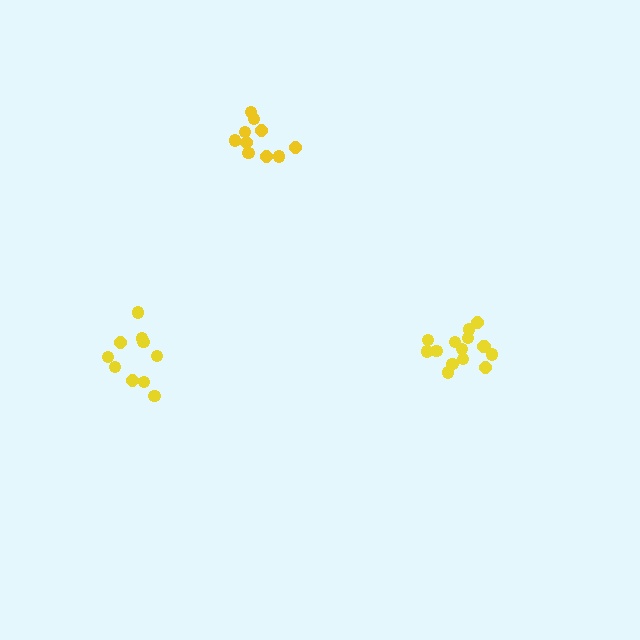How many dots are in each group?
Group 1: 10 dots, Group 2: 10 dots, Group 3: 15 dots (35 total).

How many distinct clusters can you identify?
There are 3 distinct clusters.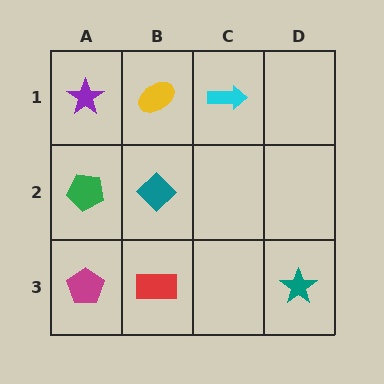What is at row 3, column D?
A teal star.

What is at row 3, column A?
A magenta pentagon.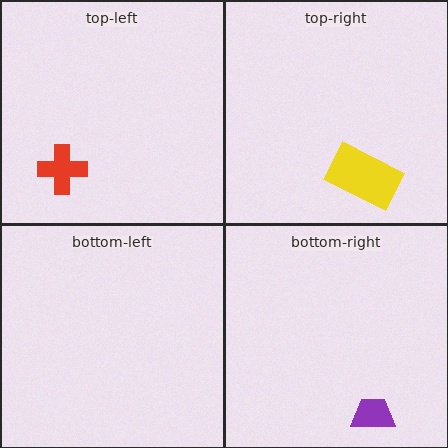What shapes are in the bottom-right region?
The purple trapezoid.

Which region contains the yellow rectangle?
The top-right region.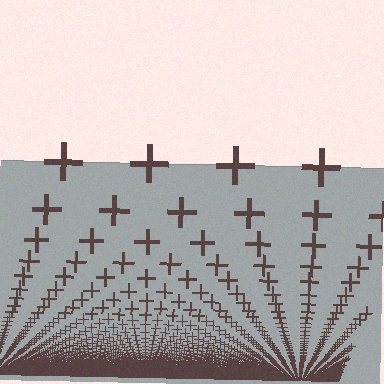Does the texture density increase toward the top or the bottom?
Density increases toward the bottom.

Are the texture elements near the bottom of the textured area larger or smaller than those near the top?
Smaller. The gradient is inverted — elements near the bottom are smaller and denser.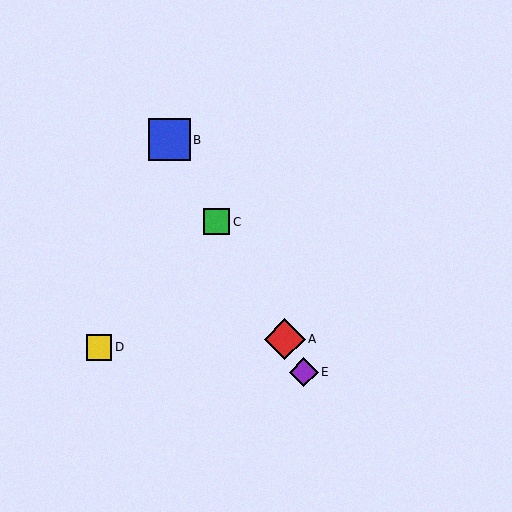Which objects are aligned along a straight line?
Objects A, B, C, E are aligned along a straight line.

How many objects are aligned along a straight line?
4 objects (A, B, C, E) are aligned along a straight line.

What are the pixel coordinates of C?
Object C is at (217, 222).